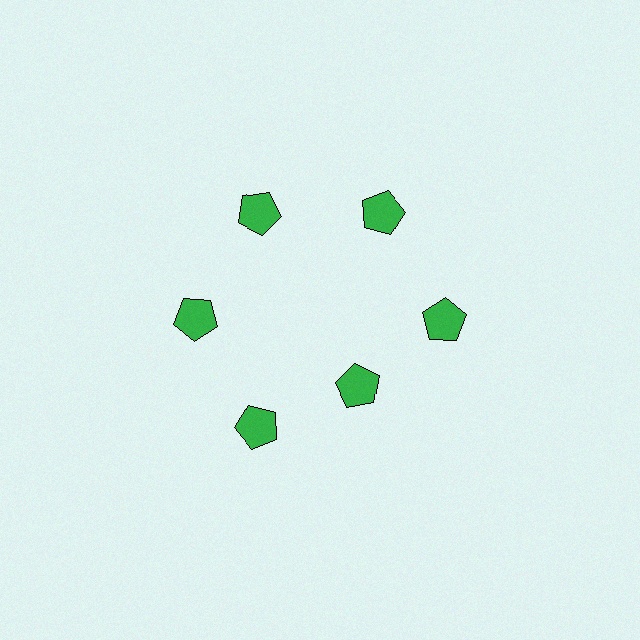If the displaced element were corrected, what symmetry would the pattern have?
It would have 6-fold rotational symmetry — the pattern would map onto itself every 60 degrees.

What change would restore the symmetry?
The symmetry would be restored by moving it outward, back onto the ring so that all 6 pentagons sit at equal angles and equal distance from the center.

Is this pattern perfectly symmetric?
No. The 6 green pentagons are arranged in a ring, but one element near the 5 o'clock position is pulled inward toward the center, breaking the 6-fold rotational symmetry.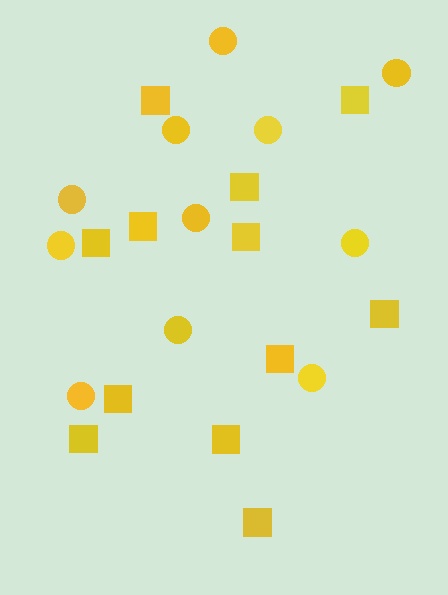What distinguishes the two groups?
There are 2 groups: one group of squares (12) and one group of circles (11).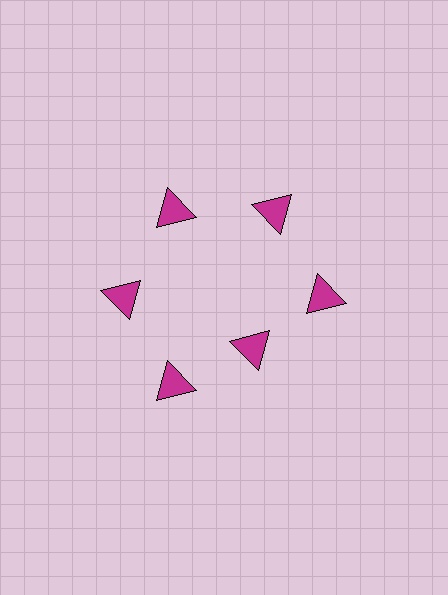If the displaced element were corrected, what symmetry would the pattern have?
It would have 6-fold rotational symmetry — the pattern would map onto itself every 60 degrees.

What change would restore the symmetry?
The symmetry would be restored by moving it outward, back onto the ring so that all 6 triangles sit at equal angles and equal distance from the center.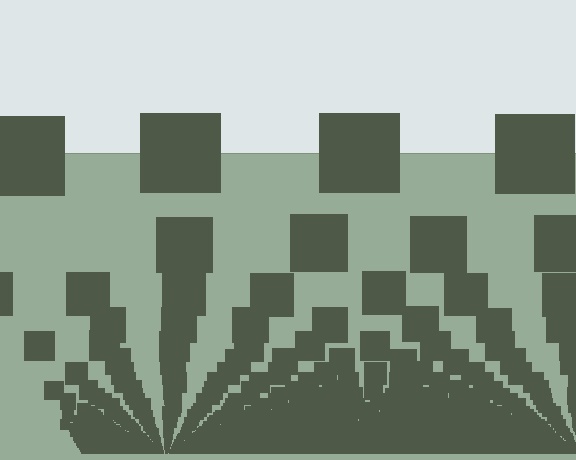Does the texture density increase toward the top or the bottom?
Density increases toward the bottom.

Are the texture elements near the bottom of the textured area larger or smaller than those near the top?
Smaller. The gradient is inverted — elements near the bottom are smaller and denser.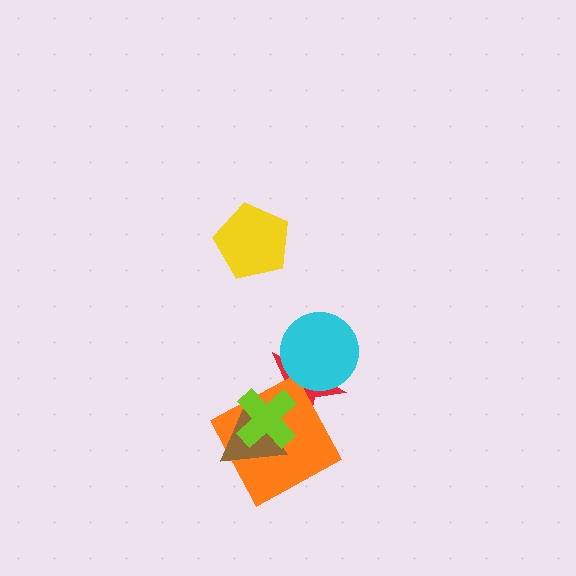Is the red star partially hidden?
Yes, it is partially covered by another shape.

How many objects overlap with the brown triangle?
3 objects overlap with the brown triangle.